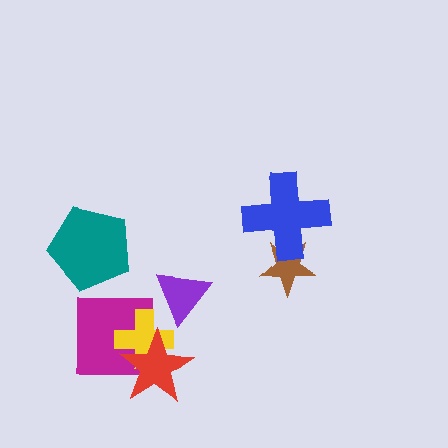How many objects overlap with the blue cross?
1 object overlaps with the blue cross.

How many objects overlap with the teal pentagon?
0 objects overlap with the teal pentagon.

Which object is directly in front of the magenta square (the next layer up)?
The yellow cross is directly in front of the magenta square.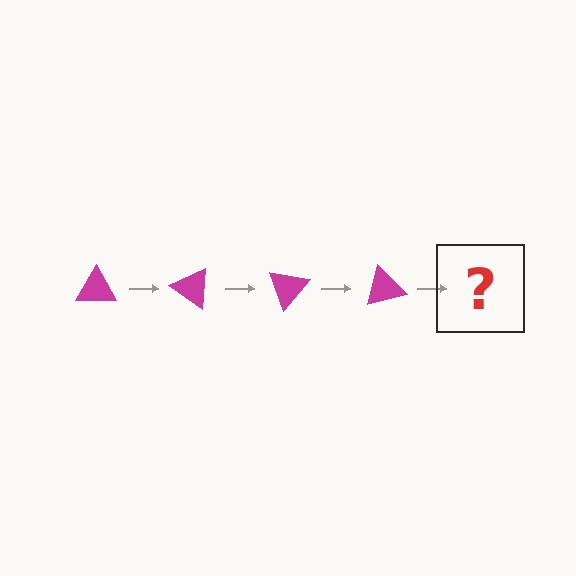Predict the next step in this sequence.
The next step is a magenta triangle rotated 140 degrees.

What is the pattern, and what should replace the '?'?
The pattern is that the triangle rotates 35 degrees each step. The '?' should be a magenta triangle rotated 140 degrees.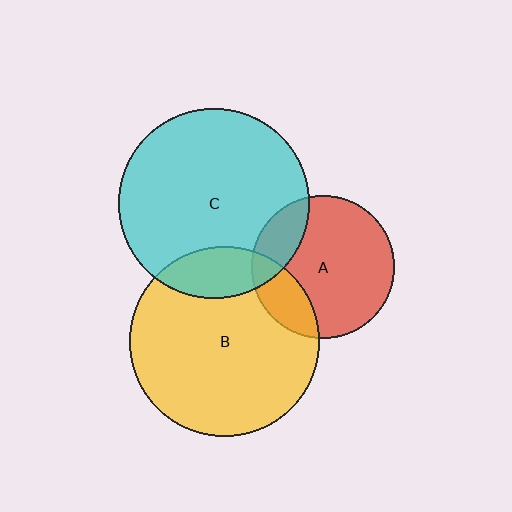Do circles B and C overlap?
Yes.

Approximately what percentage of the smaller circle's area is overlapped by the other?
Approximately 15%.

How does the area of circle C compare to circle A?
Approximately 1.8 times.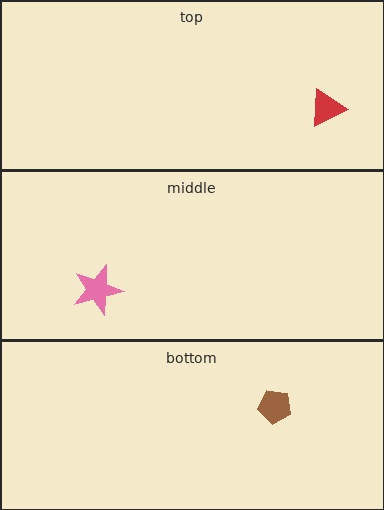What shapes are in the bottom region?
The brown pentagon.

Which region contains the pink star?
The middle region.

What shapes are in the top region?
The red triangle.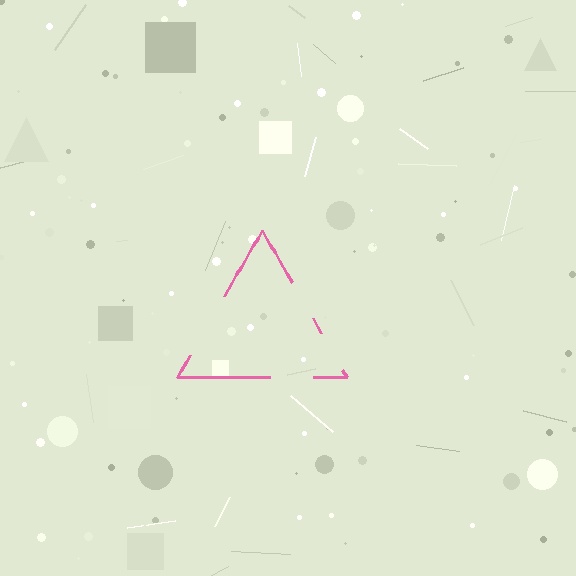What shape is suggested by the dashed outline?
The dashed outline suggests a triangle.